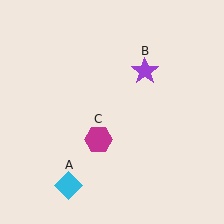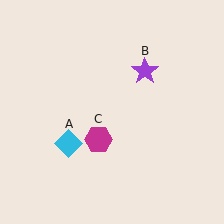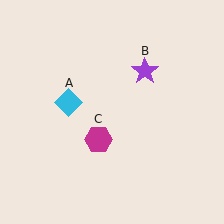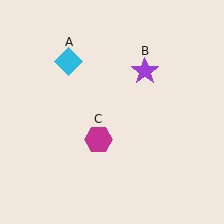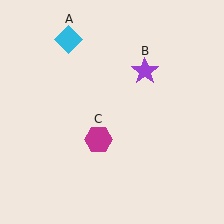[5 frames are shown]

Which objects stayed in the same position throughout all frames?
Purple star (object B) and magenta hexagon (object C) remained stationary.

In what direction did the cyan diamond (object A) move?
The cyan diamond (object A) moved up.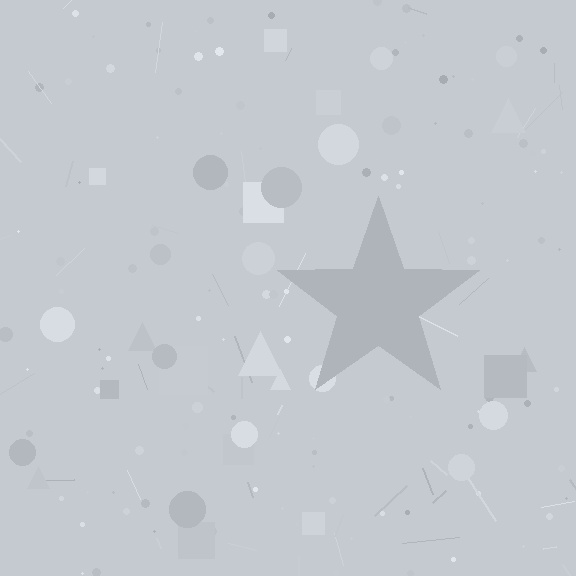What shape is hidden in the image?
A star is hidden in the image.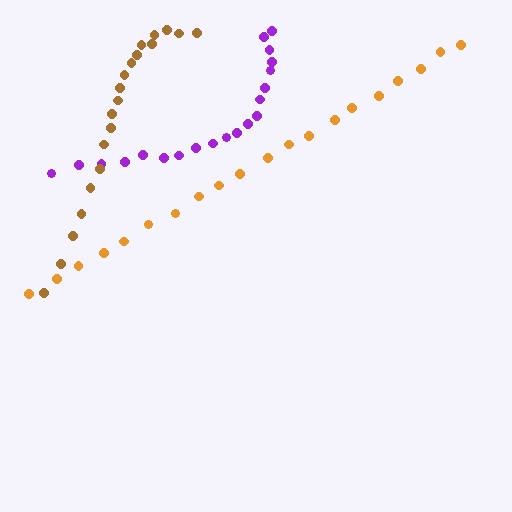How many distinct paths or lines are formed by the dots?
There are 3 distinct paths.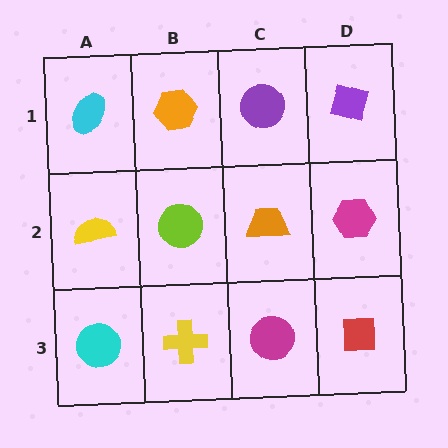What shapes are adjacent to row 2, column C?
A purple circle (row 1, column C), a magenta circle (row 3, column C), a lime circle (row 2, column B), a magenta hexagon (row 2, column D).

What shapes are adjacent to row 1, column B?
A lime circle (row 2, column B), a cyan ellipse (row 1, column A), a purple circle (row 1, column C).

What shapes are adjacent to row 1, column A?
A yellow semicircle (row 2, column A), an orange hexagon (row 1, column B).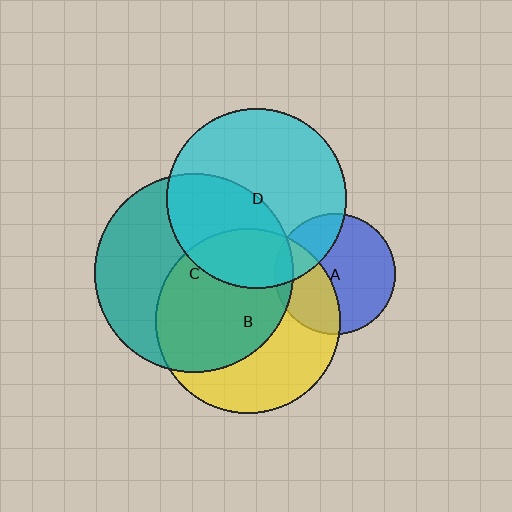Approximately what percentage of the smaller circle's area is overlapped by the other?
Approximately 20%.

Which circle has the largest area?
Circle C (teal).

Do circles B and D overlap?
Yes.